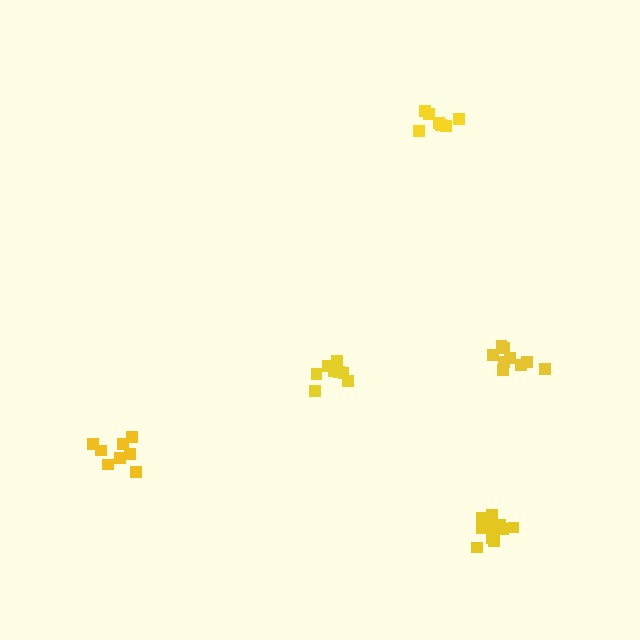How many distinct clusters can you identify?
There are 5 distinct clusters.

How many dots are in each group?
Group 1: 8 dots, Group 2: 11 dots, Group 3: 8 dots, Group 4: 7 dots, Group 5: 9 dots (43 total).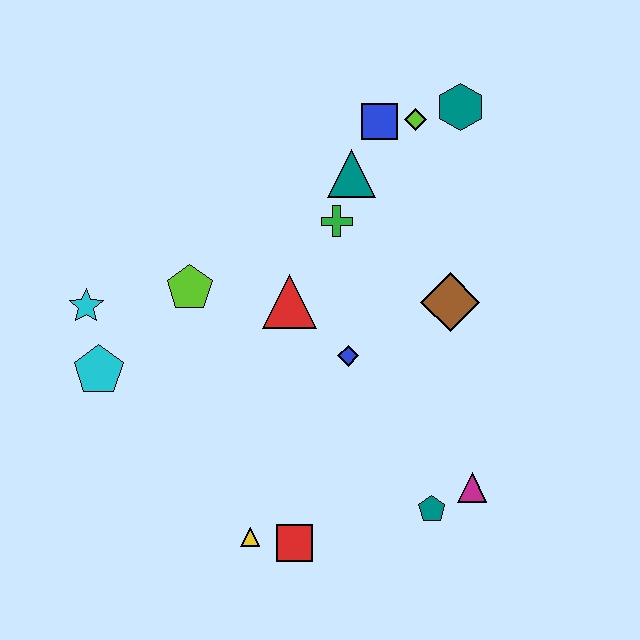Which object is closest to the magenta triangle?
The teal pentagon is closest to the magenta triangle.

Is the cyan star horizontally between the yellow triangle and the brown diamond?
No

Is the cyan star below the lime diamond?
Yes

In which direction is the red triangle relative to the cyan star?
The red triangle is to the right of the cyan star.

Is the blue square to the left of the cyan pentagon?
No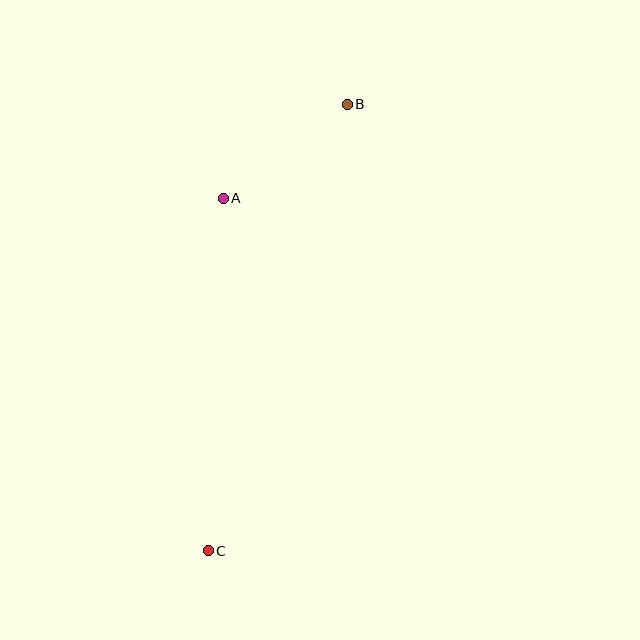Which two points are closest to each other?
Points A and B are closest to each other.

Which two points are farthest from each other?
Points B and C are farthest from each other.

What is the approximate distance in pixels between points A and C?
The distance between A and C is approximately 353 pixels.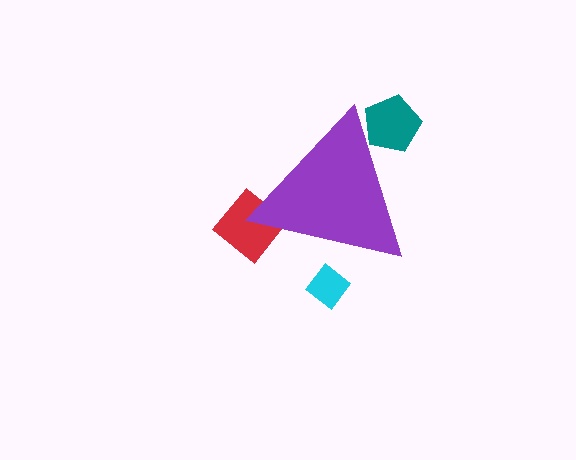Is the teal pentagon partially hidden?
Yes, the teal pentagon is partially hidden behind the purple triangle.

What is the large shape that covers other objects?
A purple triangle.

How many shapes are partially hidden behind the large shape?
3 shapes are partially hidden.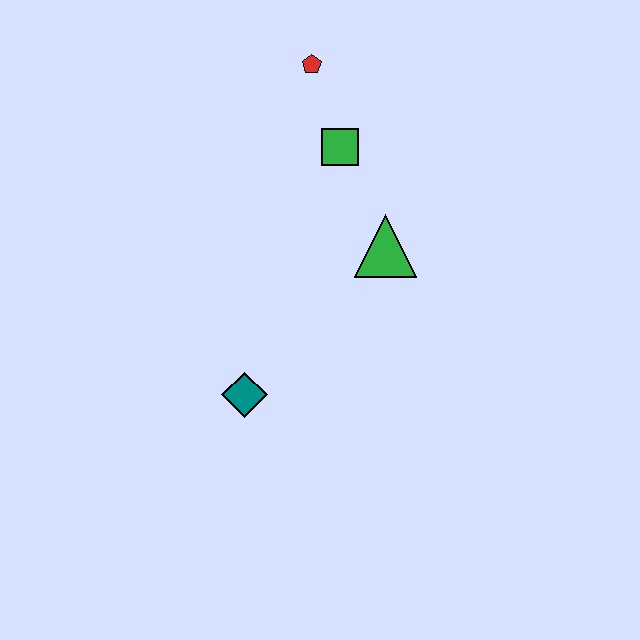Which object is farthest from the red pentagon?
The teal diamond is farthest from the red pentagon.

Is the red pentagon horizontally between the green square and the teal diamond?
Yes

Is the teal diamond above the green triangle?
No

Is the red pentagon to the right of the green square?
No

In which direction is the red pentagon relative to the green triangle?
The red pentagon is above the green triangle.